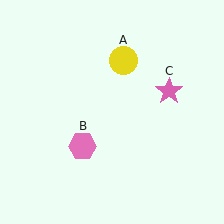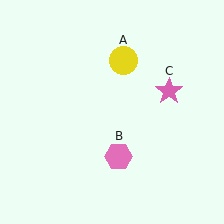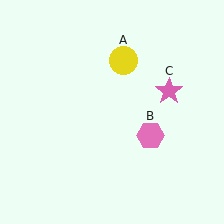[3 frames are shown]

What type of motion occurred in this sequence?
The pink hexagon (object B) rotated counterclockwise around the center of the scene.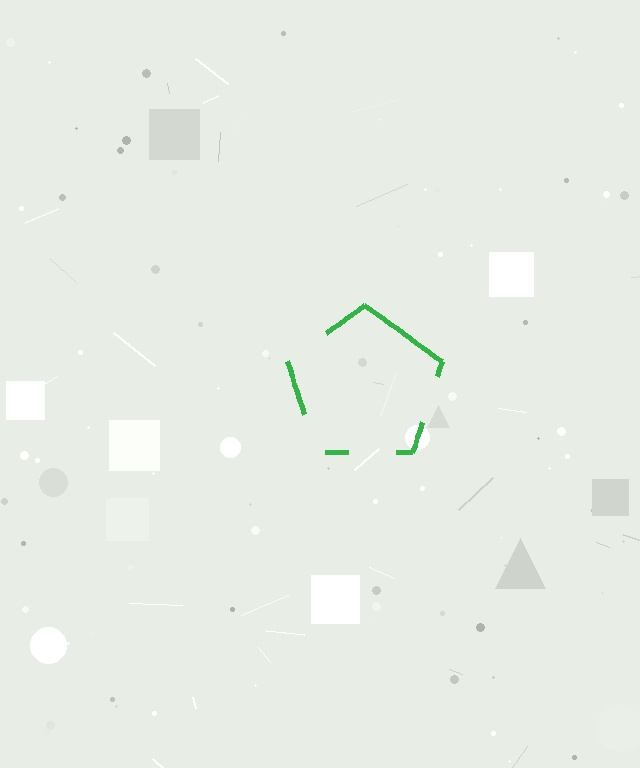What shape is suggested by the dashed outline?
The dashed outline suggests a pentagon.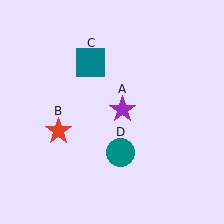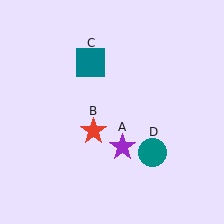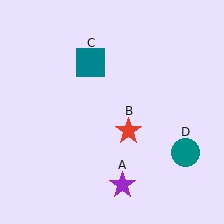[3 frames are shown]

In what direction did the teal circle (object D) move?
The teal circle (object D) moved right.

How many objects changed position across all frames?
3 objects changed position: purple star (object A), red star (object B), teal circle (object D).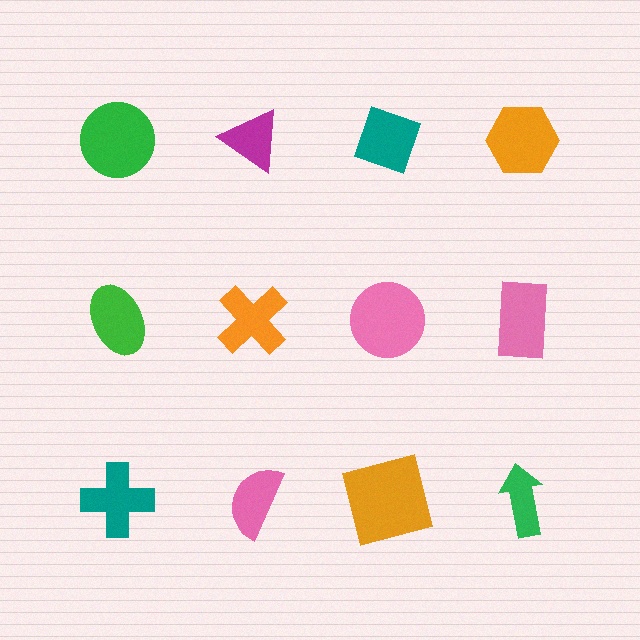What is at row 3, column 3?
An orange square.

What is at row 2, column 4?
A pink rectangle.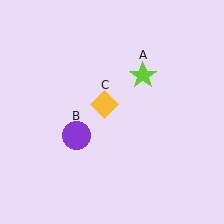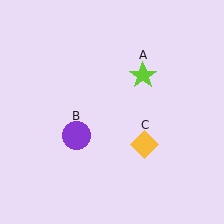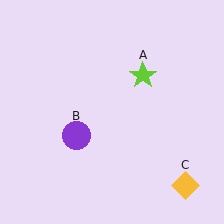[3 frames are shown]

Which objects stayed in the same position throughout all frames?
Lime star (object A) and purple circle (object B) remained stationary.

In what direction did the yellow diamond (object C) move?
The yellow diamond (object C) moved down and to the right.